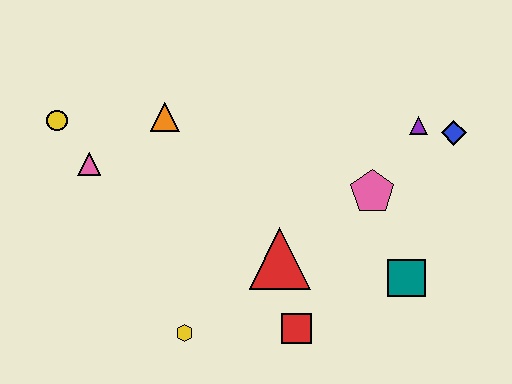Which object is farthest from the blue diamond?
The yellow circle is farthest from the blue diamond.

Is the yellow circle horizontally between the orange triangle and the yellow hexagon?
No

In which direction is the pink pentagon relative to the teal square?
The pink pentagon is above the teal square.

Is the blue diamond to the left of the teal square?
No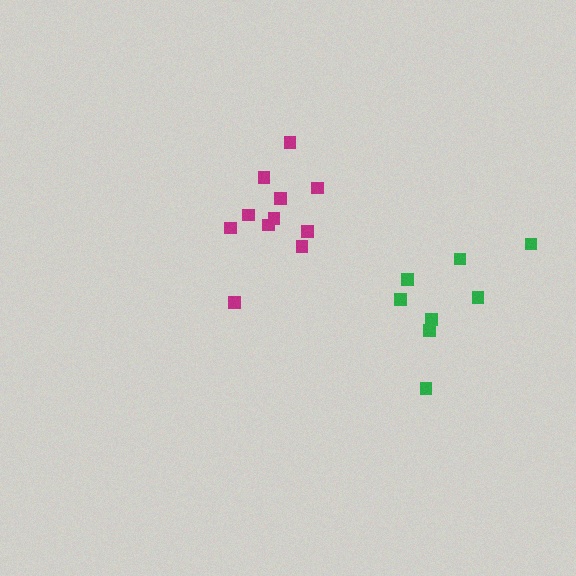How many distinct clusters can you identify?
There are 2 distinct clusters.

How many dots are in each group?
Group 1: 8 dots, Group 2: 11 dots (19 total).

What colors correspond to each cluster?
The clusters are colored: green, magenta.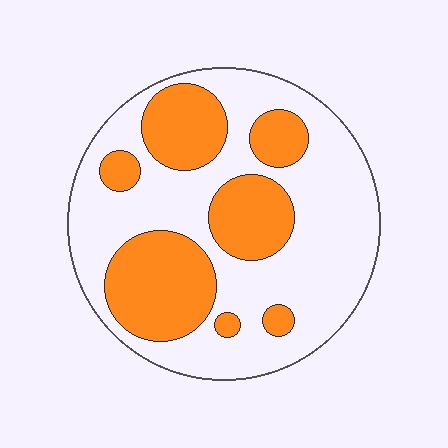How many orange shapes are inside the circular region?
7.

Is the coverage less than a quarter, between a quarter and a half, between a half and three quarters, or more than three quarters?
Between a quarter and a half.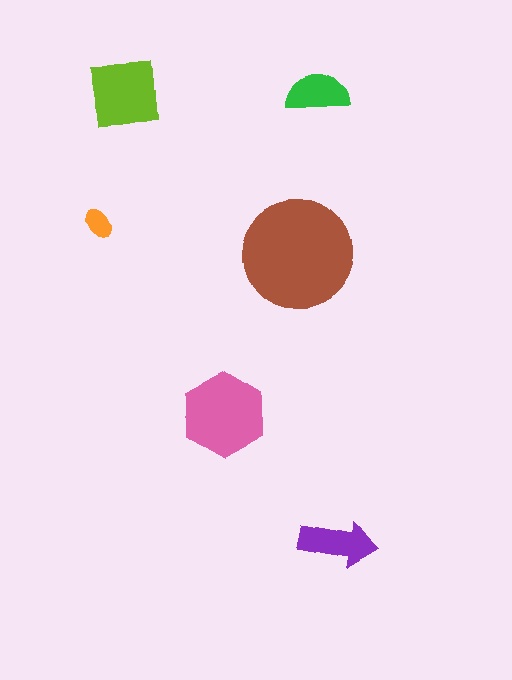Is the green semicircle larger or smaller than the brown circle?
Smaller.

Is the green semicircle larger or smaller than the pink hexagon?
Smaller.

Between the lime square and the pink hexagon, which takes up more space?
The pink hexagon.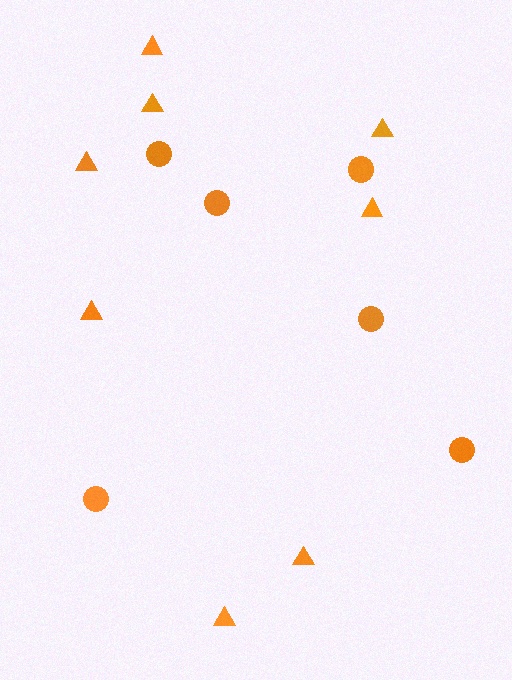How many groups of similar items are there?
There are 2 groups: one group of triangles (8) and one group of circles (6).